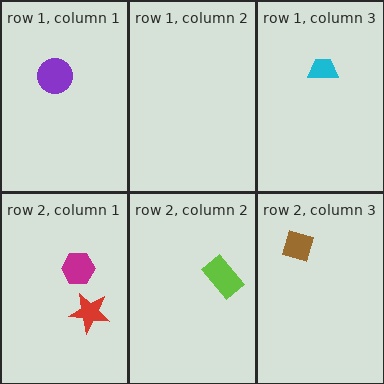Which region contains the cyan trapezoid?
The row 1, column 3 region.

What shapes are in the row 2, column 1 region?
The magenta hexagon, the red star.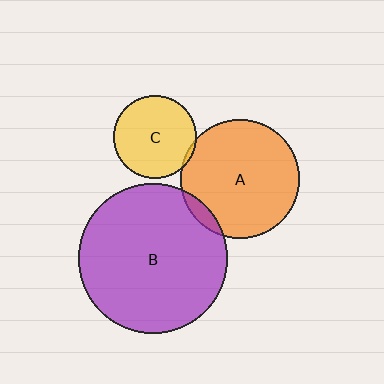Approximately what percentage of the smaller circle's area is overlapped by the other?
Approximately 5%.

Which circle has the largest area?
Circle B (purple).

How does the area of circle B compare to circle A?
Approximately 1.6 times.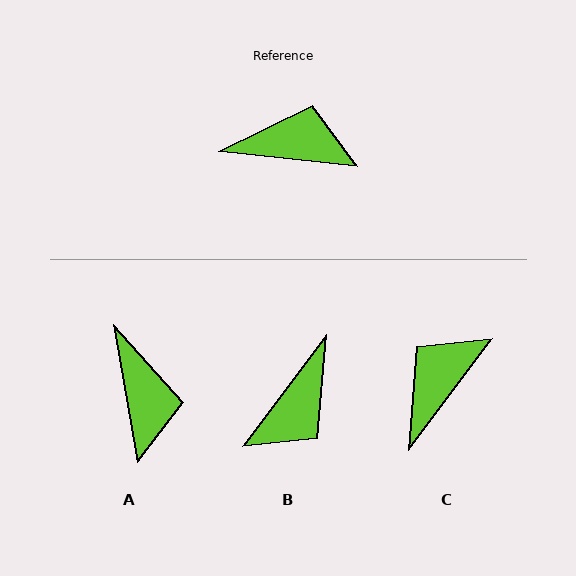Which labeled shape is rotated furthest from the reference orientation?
B, about 121 degrees away.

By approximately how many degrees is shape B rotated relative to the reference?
Approximately 121 degrees clockwise.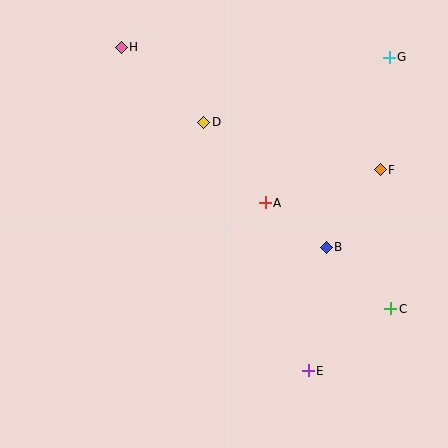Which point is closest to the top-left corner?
Point H is closest to the top-left corner.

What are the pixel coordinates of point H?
Point H is at (121, 47).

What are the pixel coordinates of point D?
Point D is at (204, 122).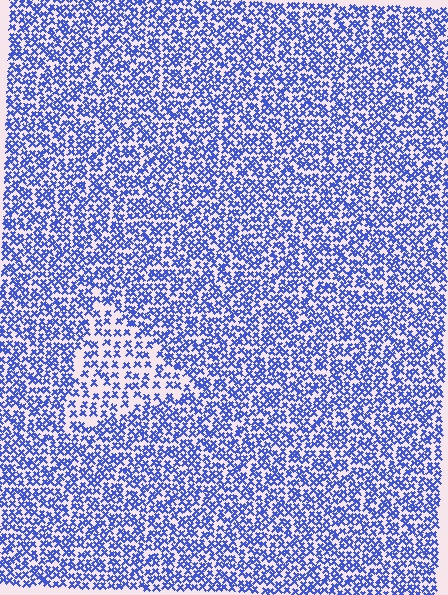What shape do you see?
I see a triangle.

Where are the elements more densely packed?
The elements are more densely packed outside the triangle boundary.